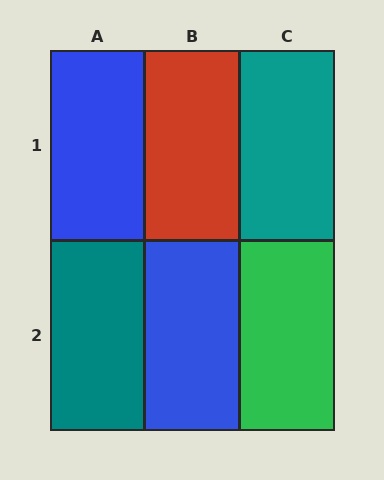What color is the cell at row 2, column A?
Teal.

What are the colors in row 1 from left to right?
Blue, red, teal.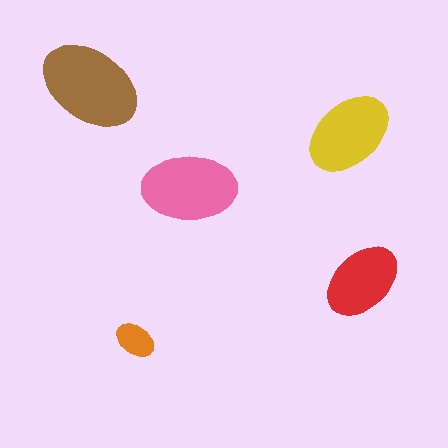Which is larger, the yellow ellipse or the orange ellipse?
The yellow one.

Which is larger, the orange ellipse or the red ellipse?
The red one.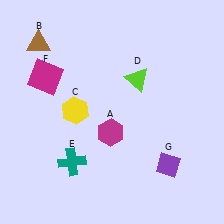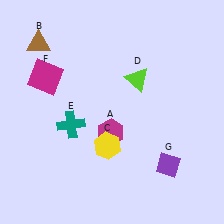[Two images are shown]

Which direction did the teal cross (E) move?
The teal cross (E) moved up.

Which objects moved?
The objects that moved are: the yellow hexagon (C), the teal cross (E).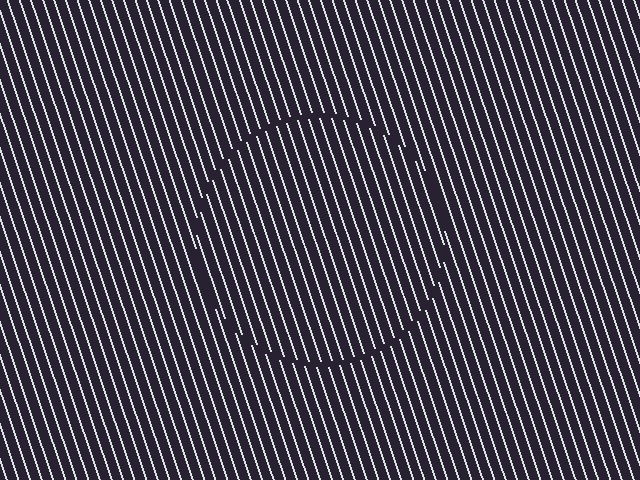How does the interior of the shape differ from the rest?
The interior of the shape contains the same grating, shifted by half a period — the contour is defined by the phase discontinuity where line-ends from the inner and outer gratings abut.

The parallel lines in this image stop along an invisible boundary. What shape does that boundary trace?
An illusory circle. The interior of the shape contains the same grating, shifted by half a period — the contour is defined by the phase discontinuity where line-ends from the inner and outer gratings abut.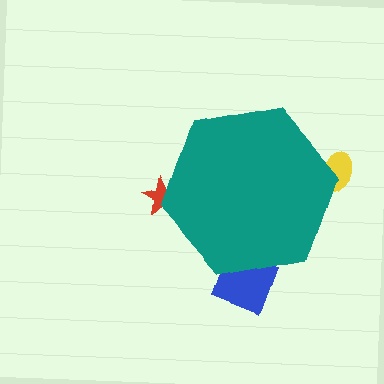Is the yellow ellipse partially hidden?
Yes, the yellow ellipse is partially hidden behind the teal hexagon.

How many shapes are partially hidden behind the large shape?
3 shapes are partially hidden.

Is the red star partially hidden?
Yes, the red star is partially hidden behind the teal hexagon.